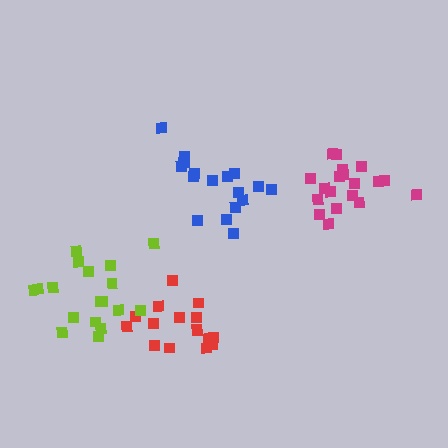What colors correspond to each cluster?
The clusters are colored: red, lime, magenta, blue.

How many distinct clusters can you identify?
There are 4 distinct clusters.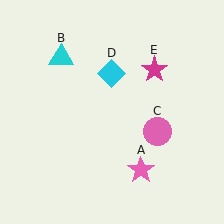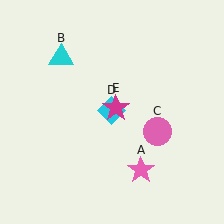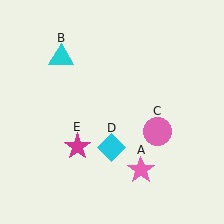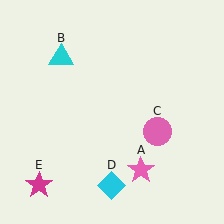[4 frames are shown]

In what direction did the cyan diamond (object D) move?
The cyan diamond (object D) moved down.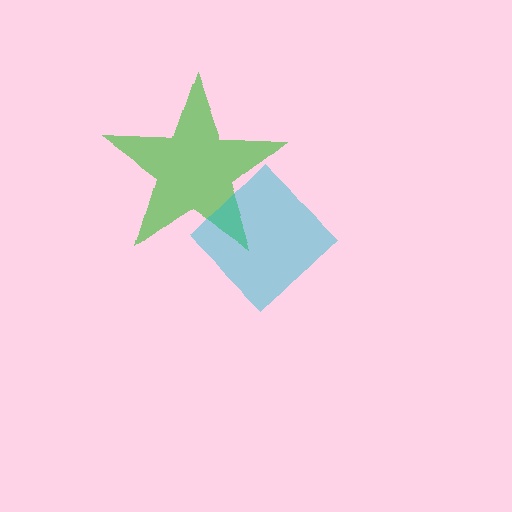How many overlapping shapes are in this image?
There are 2 overlapping shapes in the image.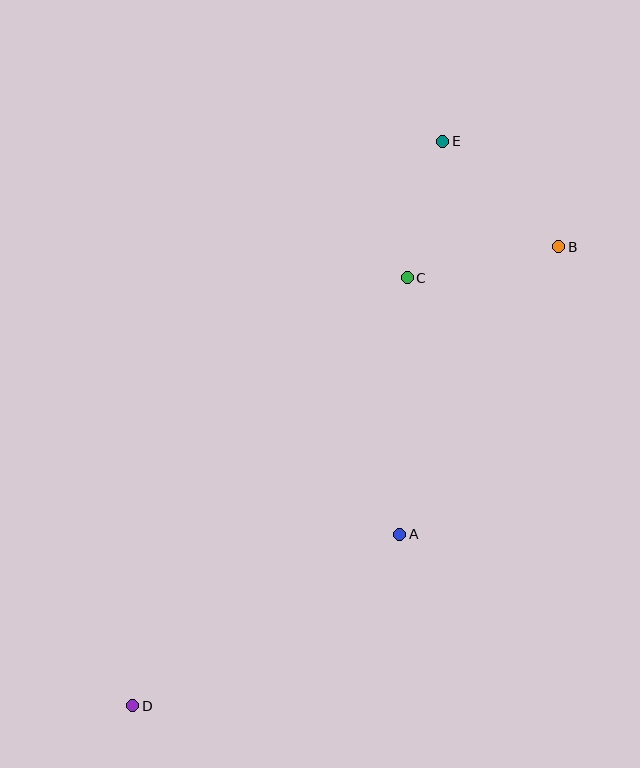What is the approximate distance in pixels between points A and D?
The distance between A and D is approximately 317 pixels.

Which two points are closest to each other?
Points C and E are closest to each other.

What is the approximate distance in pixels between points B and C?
The distance between B and C is approximately 155 pixels.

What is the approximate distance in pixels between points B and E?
The distance between B and E is approximately 157 pixels.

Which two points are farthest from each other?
Points D and E are farthest from each other.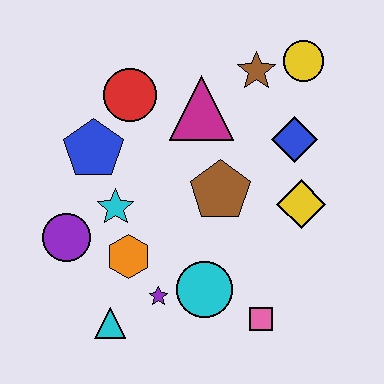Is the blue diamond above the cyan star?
Yes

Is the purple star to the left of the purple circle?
No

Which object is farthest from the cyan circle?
The yellow circle is farthest from the cyan circle.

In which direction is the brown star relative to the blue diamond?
The brown star is above the blue diamond.